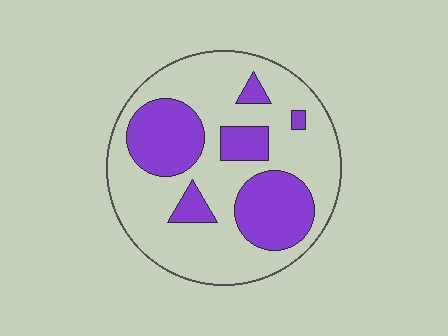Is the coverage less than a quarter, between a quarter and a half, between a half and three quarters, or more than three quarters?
Between a quarter and a half.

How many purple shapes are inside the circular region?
6.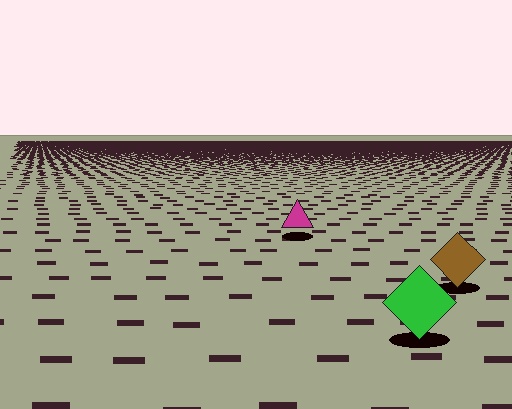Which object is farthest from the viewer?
The magenta triangle is farthest from the viewer. It appears smaller and the ground texture around it is denser.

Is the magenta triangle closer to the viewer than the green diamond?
No. The green diamond is closer — you can tell from the texture gradient: the ground texture is coarser near it.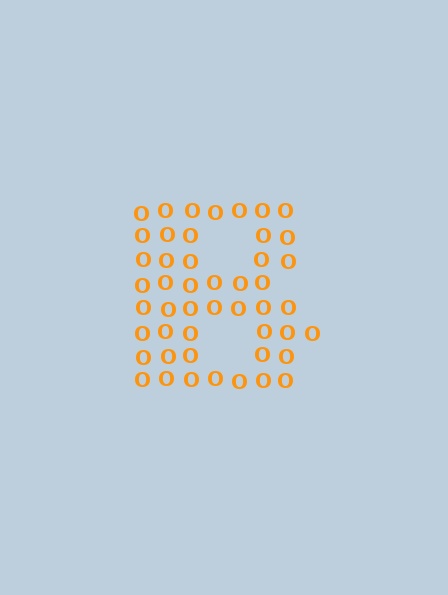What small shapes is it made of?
It is made of small letter O's.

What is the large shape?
The large shape is the letter B.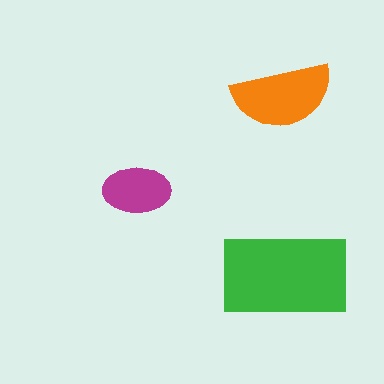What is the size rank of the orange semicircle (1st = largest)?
2nd.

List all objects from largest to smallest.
The green rectangle, the orange semicircle, the magenta ellipse.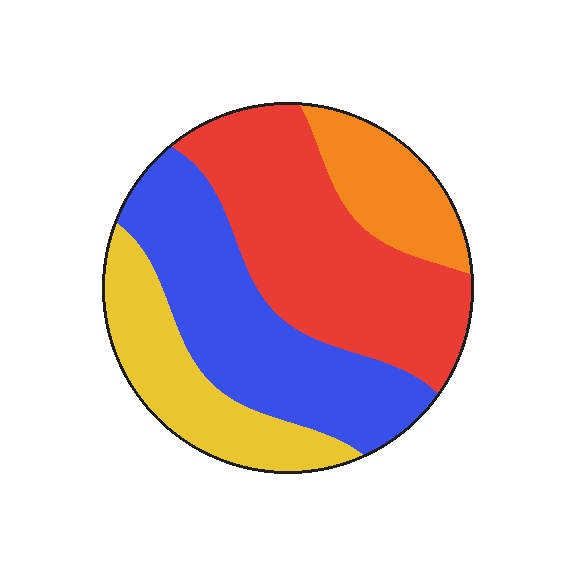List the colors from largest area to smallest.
From largest to smallest: red, blue, yellow, orange.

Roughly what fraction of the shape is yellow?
Yellow takes up less than a quarter of the shape.